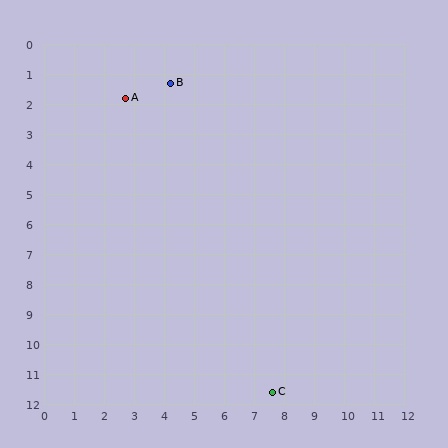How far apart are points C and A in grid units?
Points C and A are about 11.0 grid units apart.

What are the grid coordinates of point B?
Point B is at approximately (4.2, 1.3).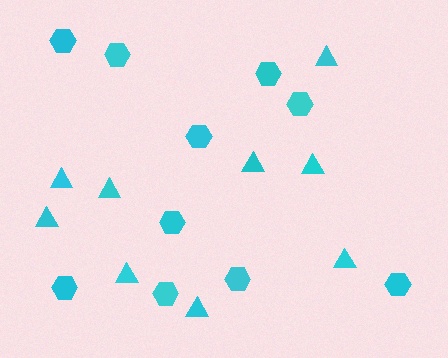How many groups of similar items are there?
There are 2 groups: one group of hexagons (10) and one group of triangles (9).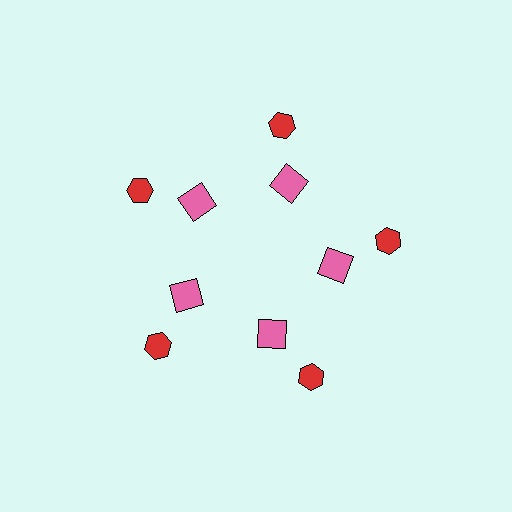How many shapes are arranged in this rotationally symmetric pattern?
There are 10 shapes, arranged in 5 groups of 2.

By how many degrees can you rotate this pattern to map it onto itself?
The pattern maps onto itself every 72 degrees of rotation.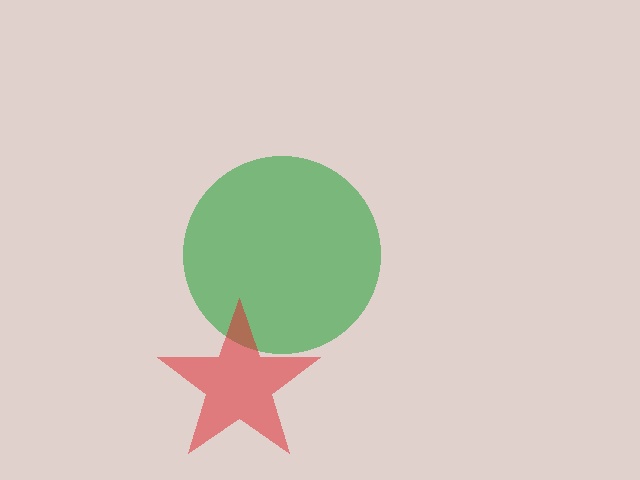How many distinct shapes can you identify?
There are 2 distinct shapes: a green circle, a red star.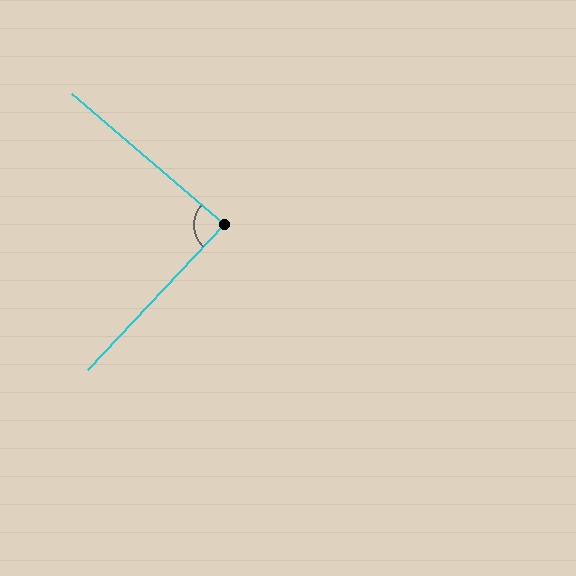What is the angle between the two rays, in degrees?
Approximately 87 degrees.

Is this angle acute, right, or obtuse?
It is approximately a right angle.